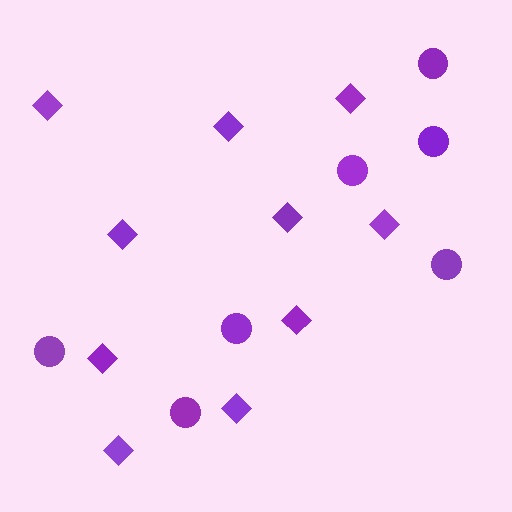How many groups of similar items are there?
There are 2 groups: one group of diamonds (10) and one group of circles (7).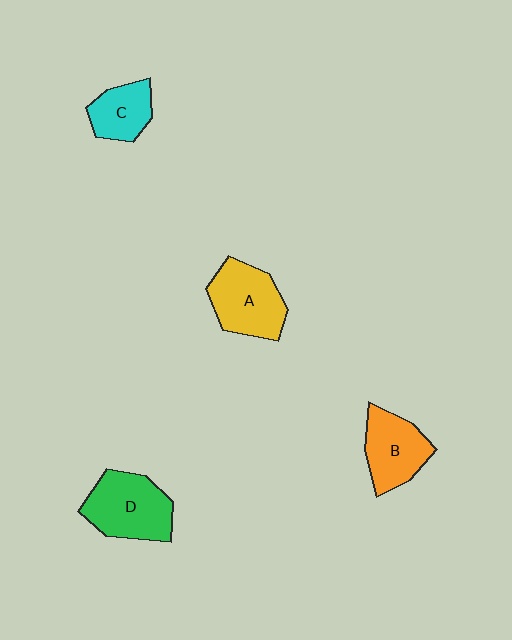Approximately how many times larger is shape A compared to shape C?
Approximately 1.5 times.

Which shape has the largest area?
Shape D (green).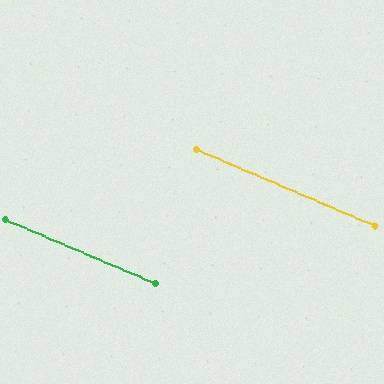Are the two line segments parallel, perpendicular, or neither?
Parallel — their directions differ by only 0.5°.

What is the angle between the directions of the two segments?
Approximately 1 degree.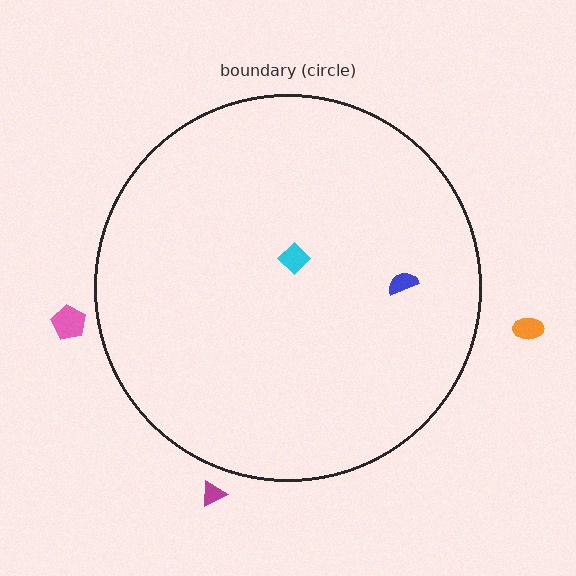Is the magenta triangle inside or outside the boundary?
Outside.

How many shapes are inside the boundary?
2 inside, 3 outside.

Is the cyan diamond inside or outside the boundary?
Inside.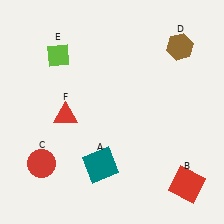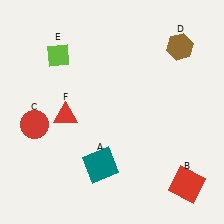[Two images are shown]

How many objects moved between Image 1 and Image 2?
1 object moved between the two images.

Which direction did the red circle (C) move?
The red circle (C) moved up.